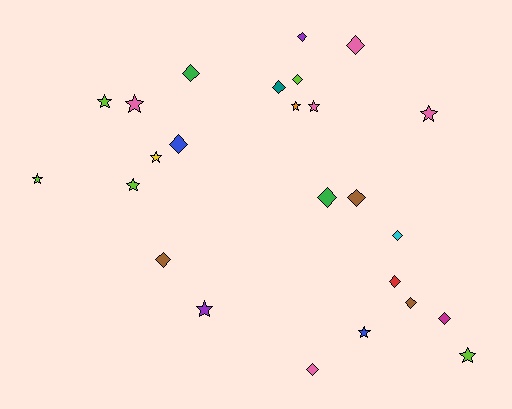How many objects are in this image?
There are 25 objects.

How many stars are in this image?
There are 11 stars.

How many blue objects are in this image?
There are 2 blue objects.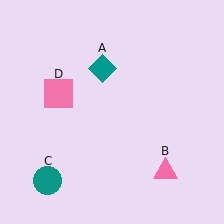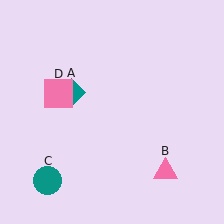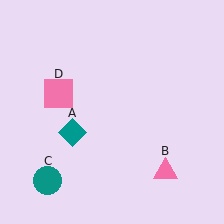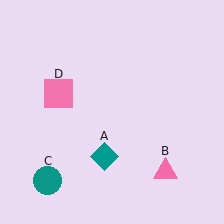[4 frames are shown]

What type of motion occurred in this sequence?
The teal diamond (object A) rotated counterclockwise around the center of the scene.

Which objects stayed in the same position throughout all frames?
Pink triangle (object B) and teal circle (object C) and pink square (object D) remained stationary.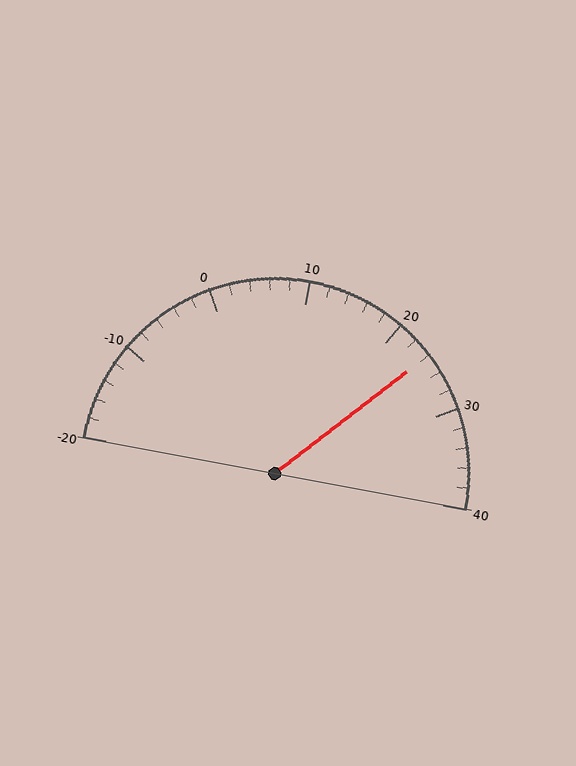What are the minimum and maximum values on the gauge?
The gauge ranges from -20 to 40.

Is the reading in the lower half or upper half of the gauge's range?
The reading is in the upper half of the range (-20 to 40).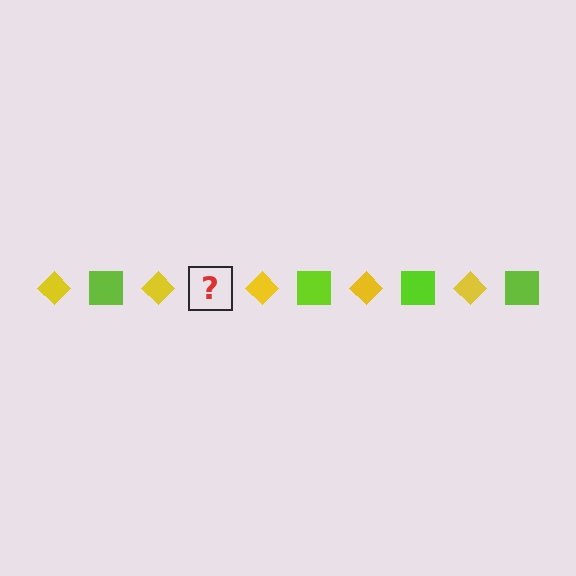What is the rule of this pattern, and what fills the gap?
The rule is that the pattern alternates between yellow diamond and lime square. The gap should be filled with a lime square.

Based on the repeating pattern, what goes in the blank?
The blank should be a lime square.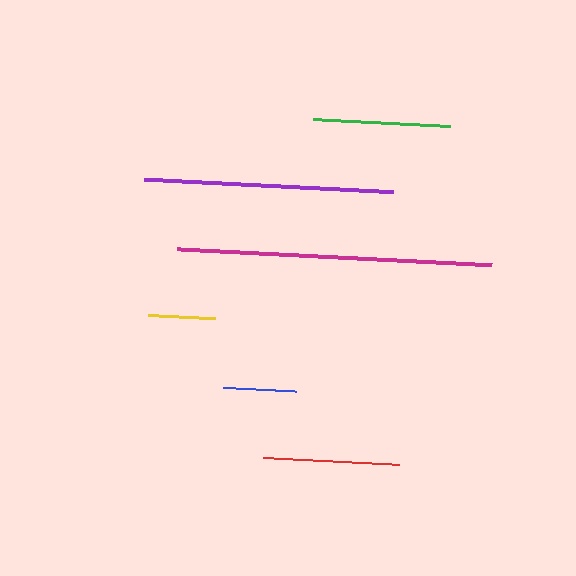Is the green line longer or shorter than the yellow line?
The green line is longer than the yellow line.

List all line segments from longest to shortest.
From longest to shortest: magenta, purple, green, red, blue, yellow.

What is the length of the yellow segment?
The yellow segment is approximately 67 pixels long.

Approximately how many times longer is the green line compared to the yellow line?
The green line is approximately 2.1 times the length of the yellow line.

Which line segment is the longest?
The magenta line is the longest at approximately 316 pixels.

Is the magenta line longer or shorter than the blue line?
The magenta line is longer than the blue line.